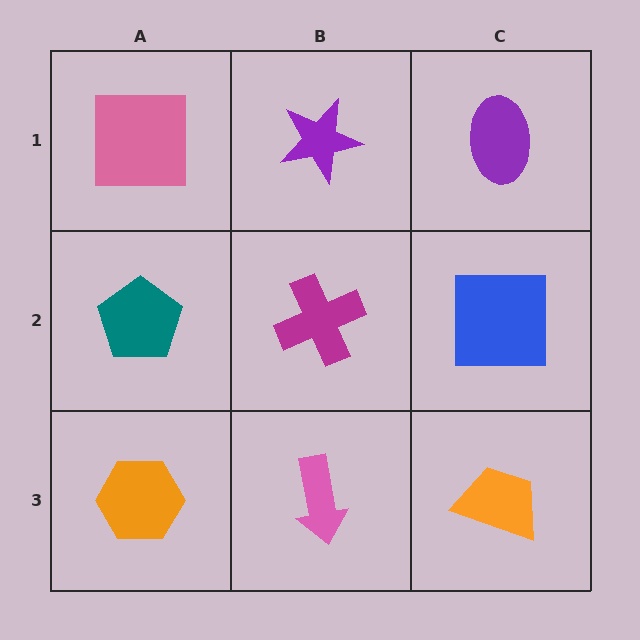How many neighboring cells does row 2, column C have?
3.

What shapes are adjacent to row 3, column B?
A magenta cross (row 2, column B), an orange hexagon (row 3, column A), an orange trapezoid (row 3, column C).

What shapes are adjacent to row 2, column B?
A purple star (row 1, column B), a pink arrow (row 3, column B), a teal pentagon (row 2, column A), a blue square (row 2, column C).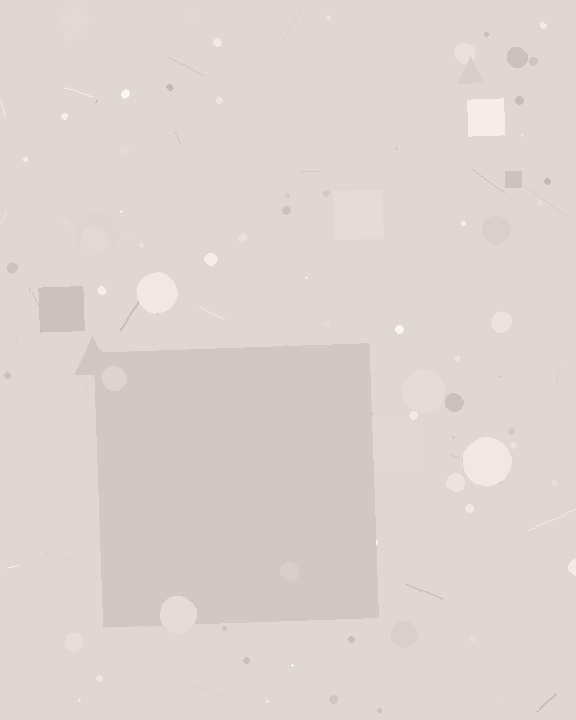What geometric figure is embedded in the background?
A square is embedded in the background.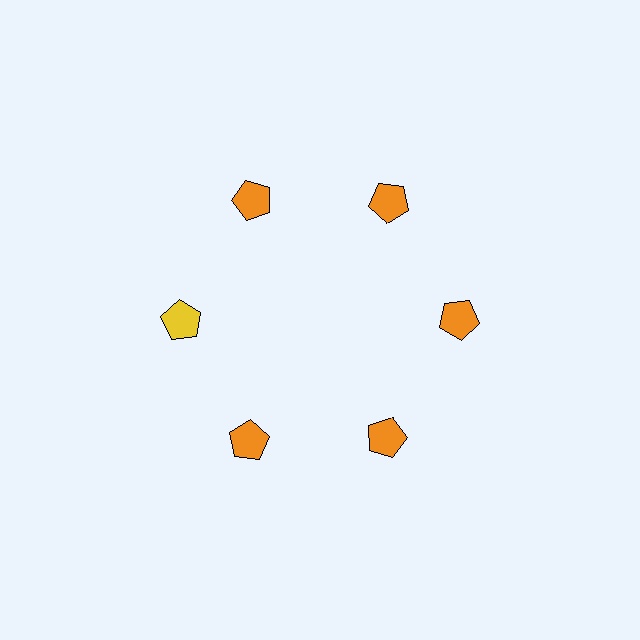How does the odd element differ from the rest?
It has a different color: yellow instead of orange.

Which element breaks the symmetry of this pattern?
The yellow pentagon at roughly the 9 o'clock position breaks the symmetry. All other shapes are orange pentagons.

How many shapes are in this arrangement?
There are 6 shapes arranged in a ring pattern.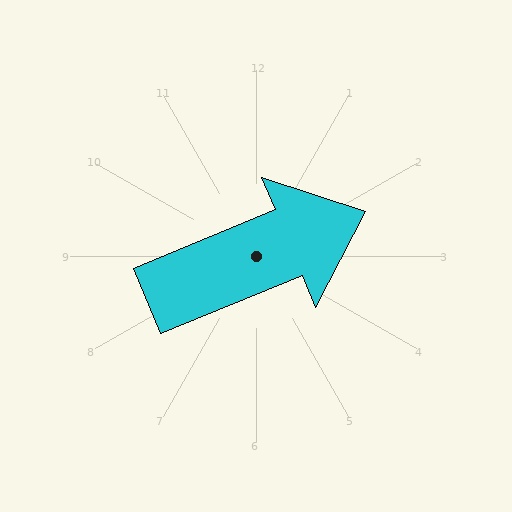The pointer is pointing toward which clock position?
Roughly 2 o'clock.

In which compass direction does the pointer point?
East.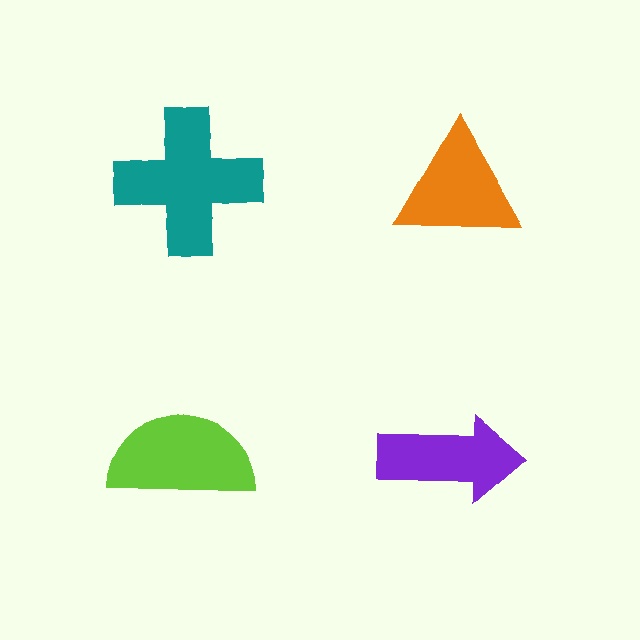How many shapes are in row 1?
2 shapes.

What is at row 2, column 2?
A purple arrow.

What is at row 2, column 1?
A lime semicircle.